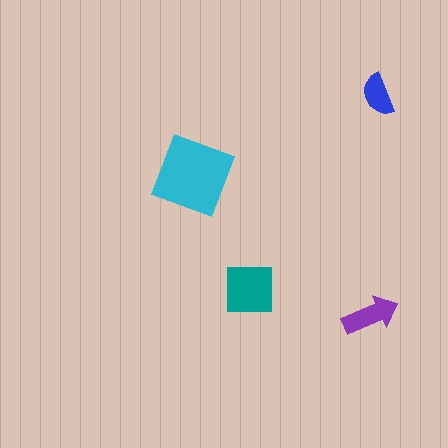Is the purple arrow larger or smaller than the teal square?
Smaller.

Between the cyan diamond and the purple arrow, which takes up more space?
The cyan diamond.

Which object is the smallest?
The blue semicircle.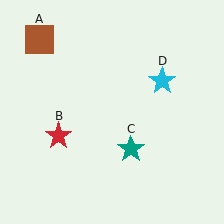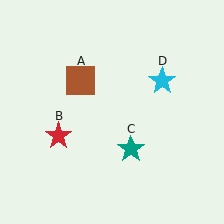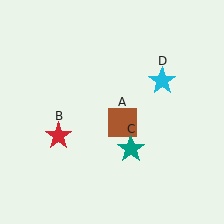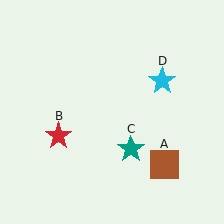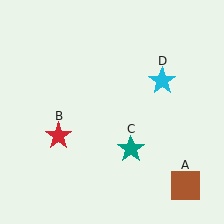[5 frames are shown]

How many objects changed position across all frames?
1 object changed position: brown square (object A).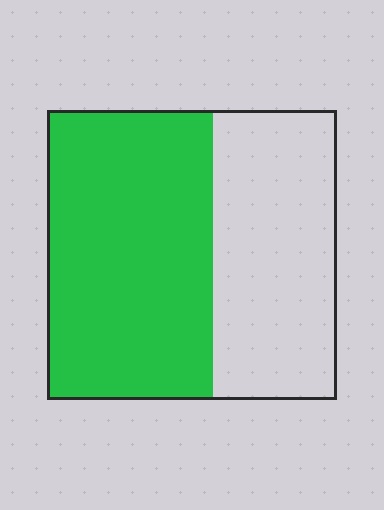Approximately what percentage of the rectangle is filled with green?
Approximately 55%.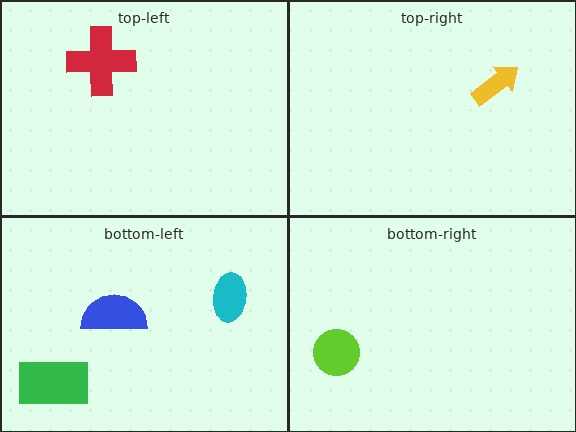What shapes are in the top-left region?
The red cross.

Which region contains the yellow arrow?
The top-right region.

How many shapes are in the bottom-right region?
1.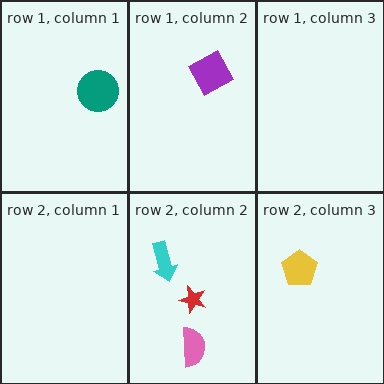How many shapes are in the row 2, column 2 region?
3.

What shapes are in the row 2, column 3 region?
The yellow pentagon.